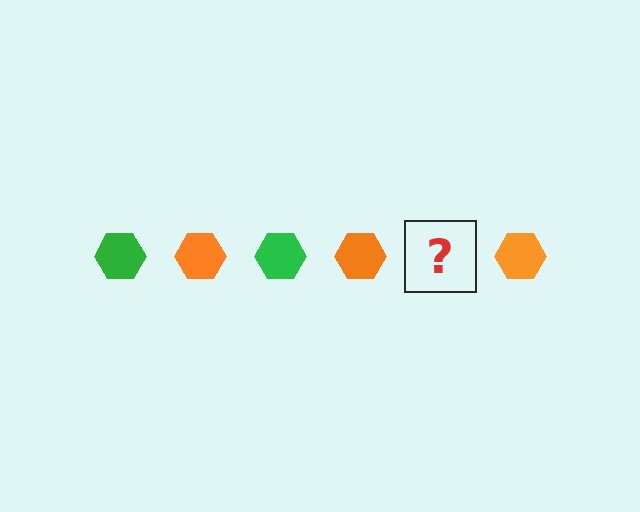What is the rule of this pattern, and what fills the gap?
The rule is that the pattern cycles through green, orange hexagons. The gap should be filled with a green hexagon.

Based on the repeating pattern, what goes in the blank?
The blank should be a green hexagon.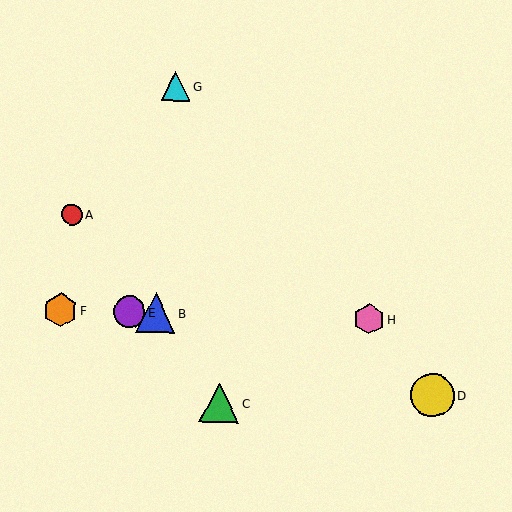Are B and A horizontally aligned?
No, B is at y≈313 and A is at y≈215.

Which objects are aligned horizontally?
Objects B, E, F, H are aligned horizontally.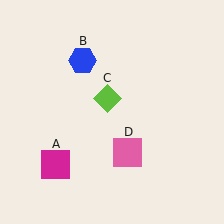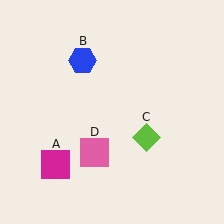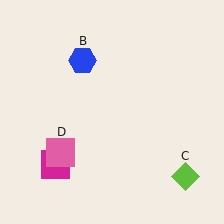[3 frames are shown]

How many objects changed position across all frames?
2 objects changed position: lime diamond (object C), pink square (object D).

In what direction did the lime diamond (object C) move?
The lime diamond (object C) moved down and to the right.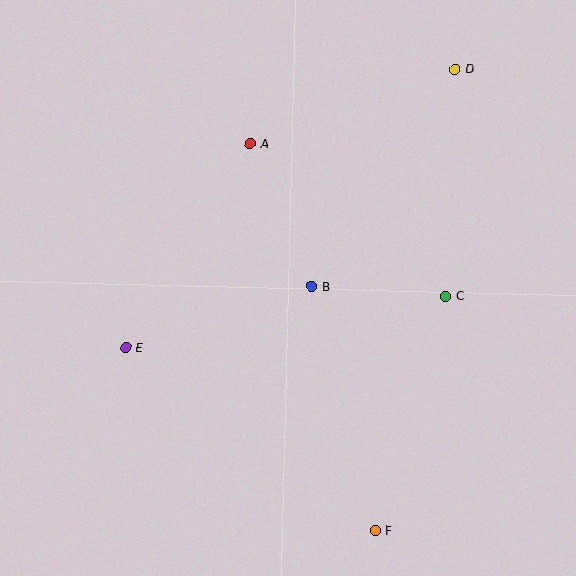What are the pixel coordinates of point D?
Point D is at (455, 69).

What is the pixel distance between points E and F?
The distance between E and F is 309 pixels.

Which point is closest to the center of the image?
Point B at (312, 286) is closest to the center.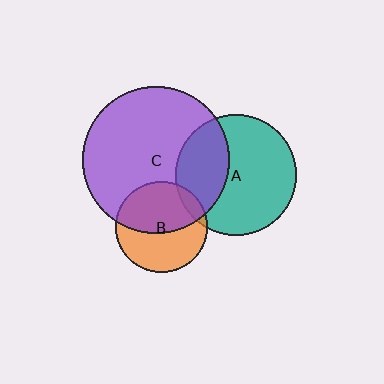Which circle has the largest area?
Circle C (purple).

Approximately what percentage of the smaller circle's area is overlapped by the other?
Approximately 35%.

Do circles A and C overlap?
Yes.